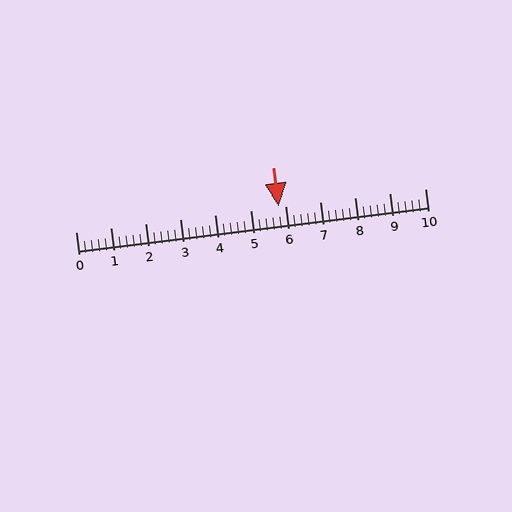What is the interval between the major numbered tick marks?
The major tick marks are spaced 1 units apart.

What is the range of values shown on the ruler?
The ruler shows values from 0 to 10.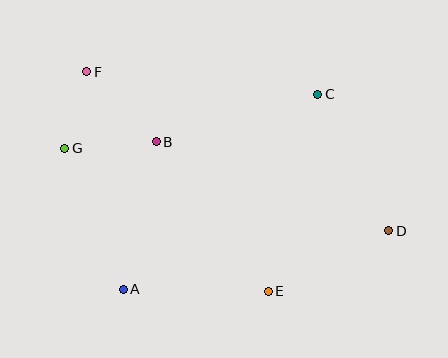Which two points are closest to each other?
Points F and G are closest to each other.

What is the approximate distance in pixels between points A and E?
The distance between A and E is approximately 145 pixels.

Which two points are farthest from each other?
Points D and F are farthest from each other.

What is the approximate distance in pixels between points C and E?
The distance between C and E is approximately 203 pixels.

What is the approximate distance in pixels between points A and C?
The distance between A and C is approximately 275 pixels.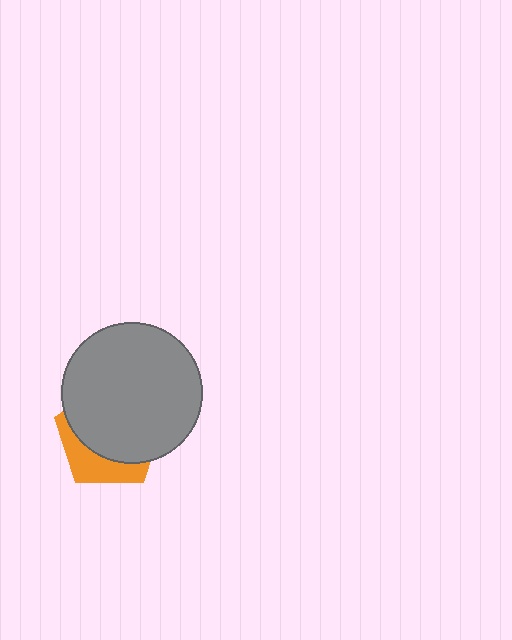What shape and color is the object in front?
The object in front is a gray circle.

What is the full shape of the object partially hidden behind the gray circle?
The partially hidden object is an orange pentagon.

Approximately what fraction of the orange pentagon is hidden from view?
Roughly 69% of the orange pentagon is hidden behind the gray circle.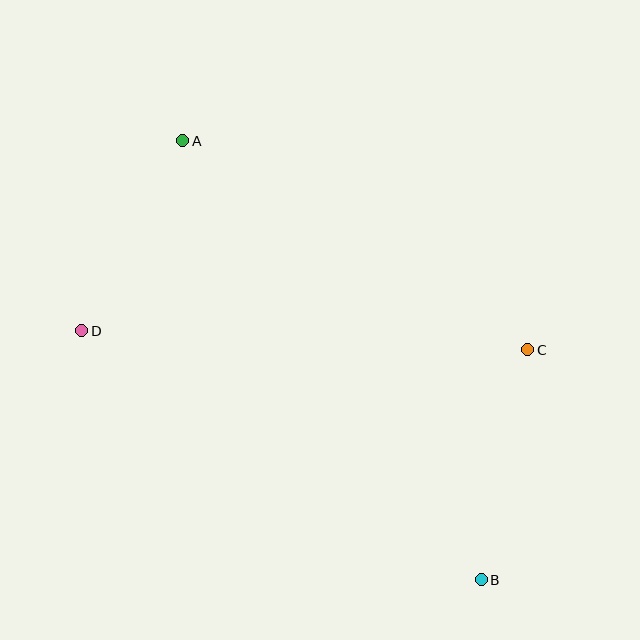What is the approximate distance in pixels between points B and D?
The distance between B and D is approximately 471 pixels.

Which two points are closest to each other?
Points A and D are closest to each other.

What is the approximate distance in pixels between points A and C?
The distance between A and C is approximately 403 pixels.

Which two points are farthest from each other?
Points A and B are farthest from each other.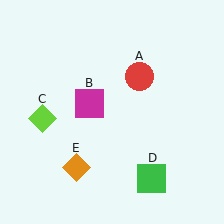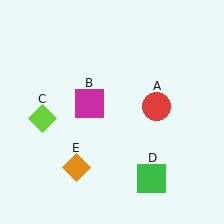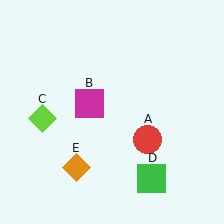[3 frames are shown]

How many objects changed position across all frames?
1 object changed position: red circle (object A).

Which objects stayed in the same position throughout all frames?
Magenta square (object B) and lime diamond (object C) and green square (object D) and orange diamond (object E) remained stationary.